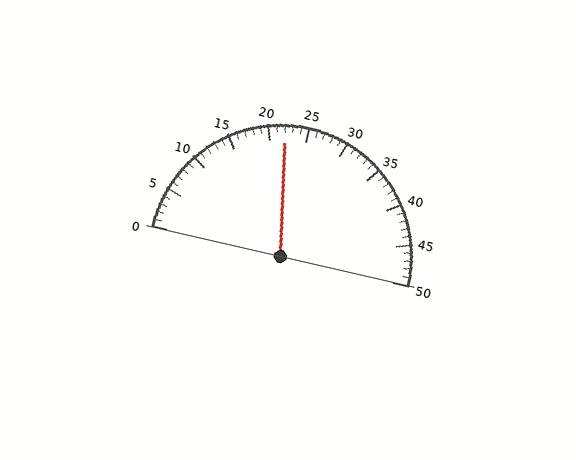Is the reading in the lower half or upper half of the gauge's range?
The reading is in the lower half of the range (0 to 50).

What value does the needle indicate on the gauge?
The needle indicates approximately 22.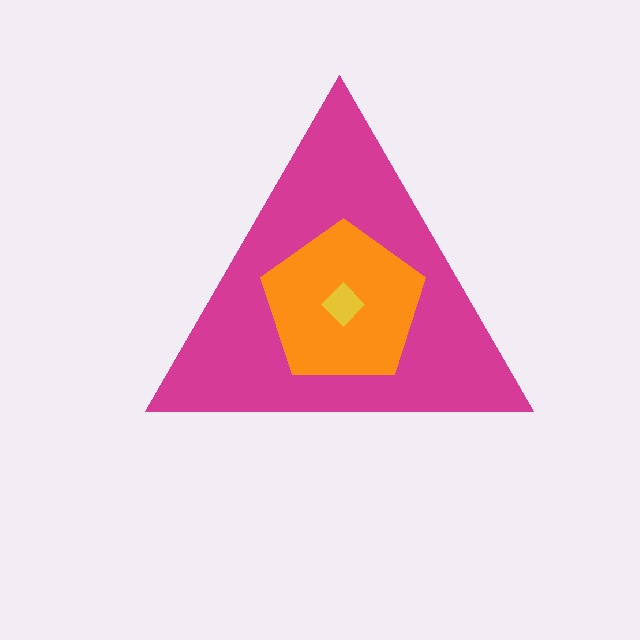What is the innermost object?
The yellow diamond.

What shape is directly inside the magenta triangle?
The orange pentagon.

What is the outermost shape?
The magenta triangle.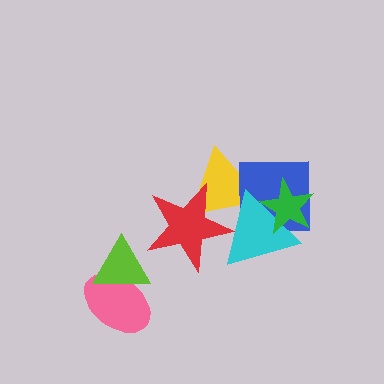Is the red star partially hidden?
Yes, it is partially covered by another shape.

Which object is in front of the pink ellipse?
The lime triangle is in front of the pink ellipse.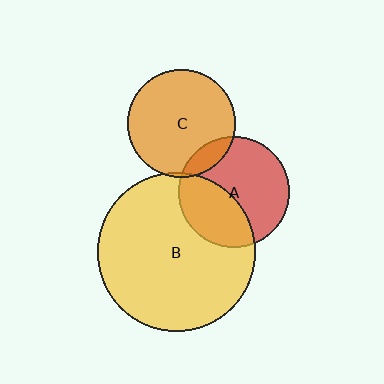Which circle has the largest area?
Circle B (yellow).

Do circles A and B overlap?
Yes.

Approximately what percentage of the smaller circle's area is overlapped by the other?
Approximately 40%.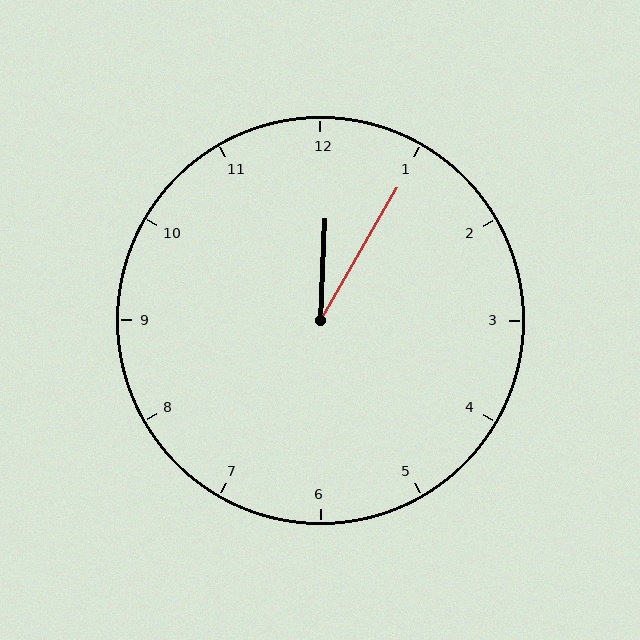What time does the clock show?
12:05.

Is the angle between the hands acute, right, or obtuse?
It is acute.